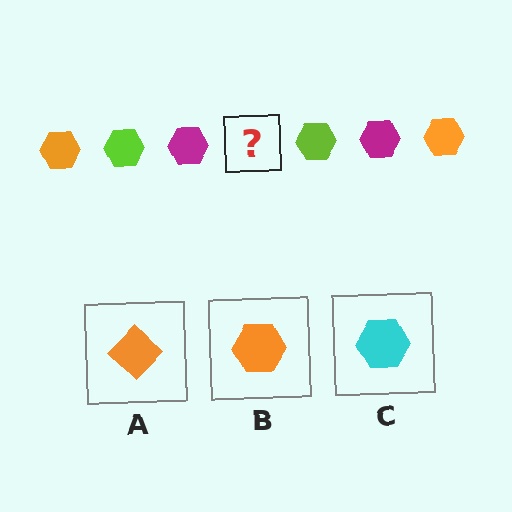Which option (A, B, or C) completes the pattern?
B.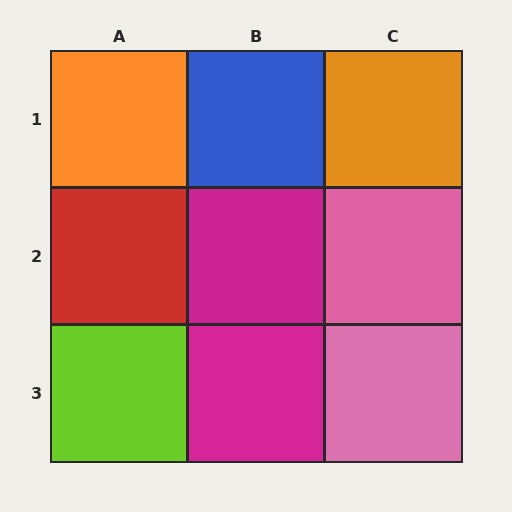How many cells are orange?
2 cells are orange.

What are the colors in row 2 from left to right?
Red, magenta, pink.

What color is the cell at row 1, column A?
Orange.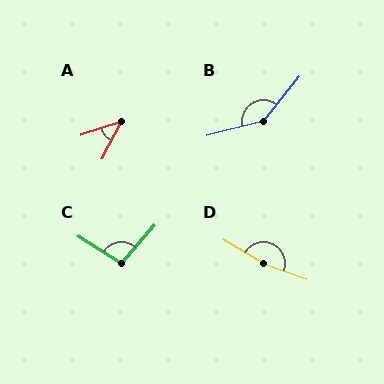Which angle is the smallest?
A, at approximately 45 degrees.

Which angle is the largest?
D, at approximately 169 degrees.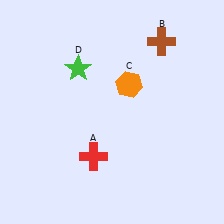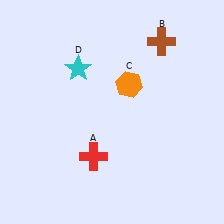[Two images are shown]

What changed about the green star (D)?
In Image 1, D is green. In Image 2, it changed to cyan.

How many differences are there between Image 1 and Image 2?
There is 1 difference between the two images.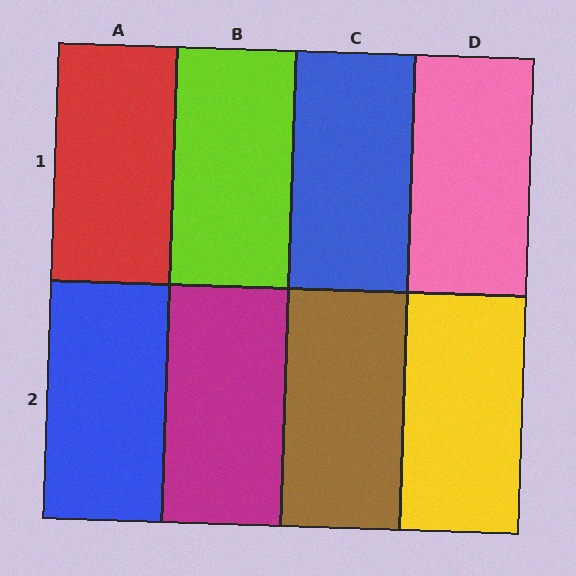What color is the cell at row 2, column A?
Blue.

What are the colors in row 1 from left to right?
Red, lime, blue, pink.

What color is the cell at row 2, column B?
Magenta.